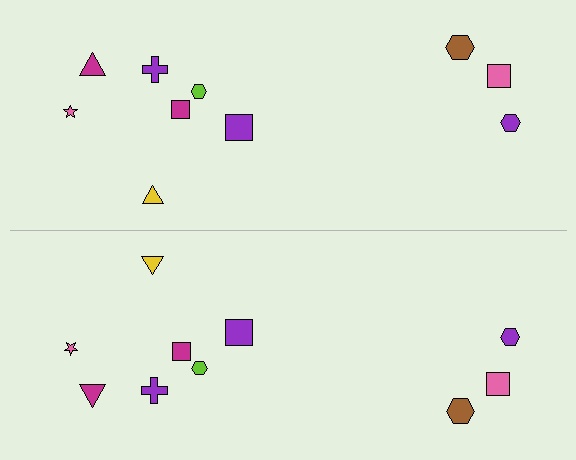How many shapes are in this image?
There are 20 shapes in this image.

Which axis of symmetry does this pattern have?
The pattern has a horizontal axis of symmetry running through the center of the image.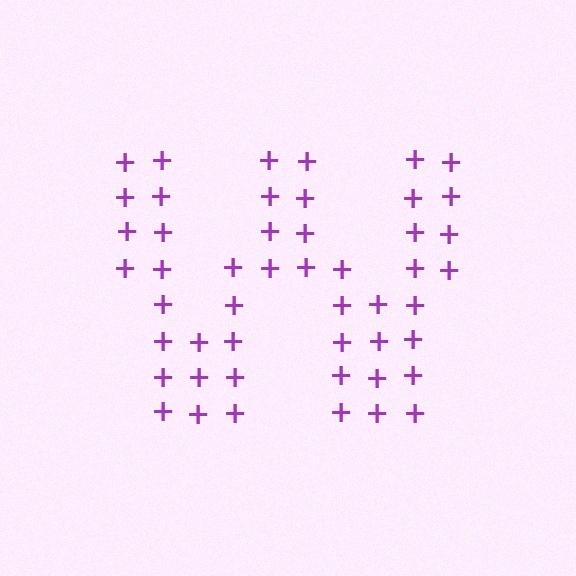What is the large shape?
The large shape is the letter W.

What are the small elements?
The small elements are plus signs.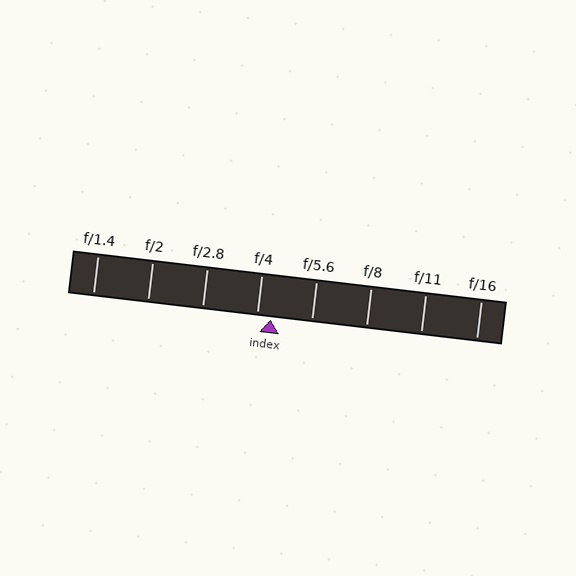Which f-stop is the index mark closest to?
The index mark is closest to f/4.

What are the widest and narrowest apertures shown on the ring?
The widest aperture shown is f/1.4 and the narrowest is f/16.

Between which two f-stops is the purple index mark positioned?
The index mark is between f/4 and f/5.6.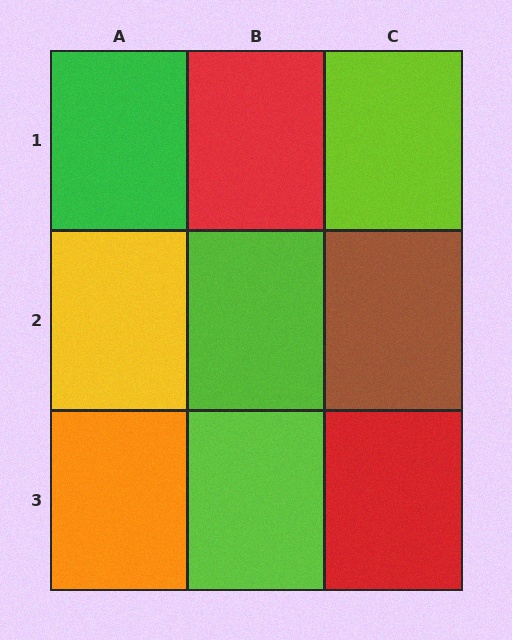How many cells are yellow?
1 cell is yellow.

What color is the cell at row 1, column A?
Green.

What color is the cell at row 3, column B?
Lime.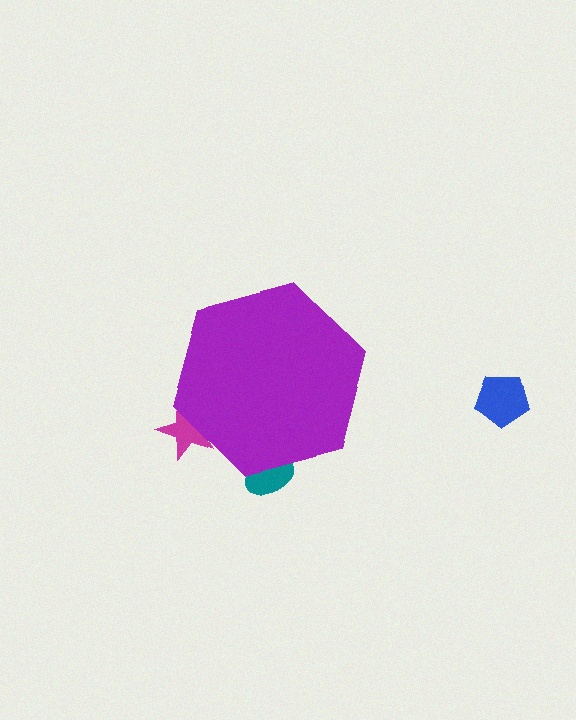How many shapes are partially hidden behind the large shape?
2 shapes are partially hidden.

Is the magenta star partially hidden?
Yes, the magenta star is partially hidden behind the purple hexagon.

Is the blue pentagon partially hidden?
No, the blue pentagon is fully visible.